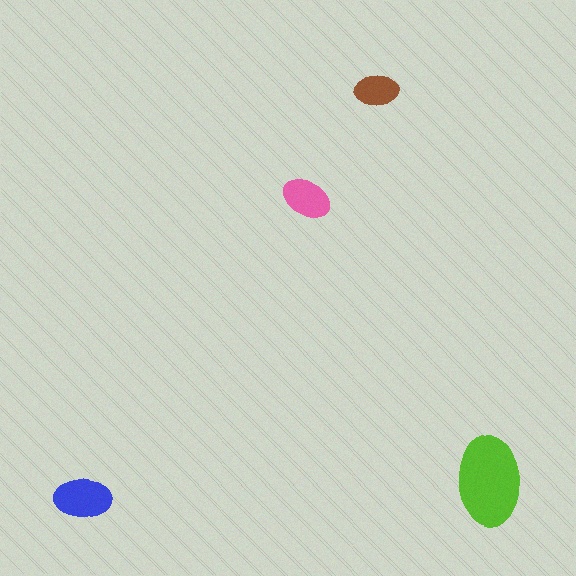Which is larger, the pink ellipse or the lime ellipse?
The lime one.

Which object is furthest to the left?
The blue ellipse is leftmost.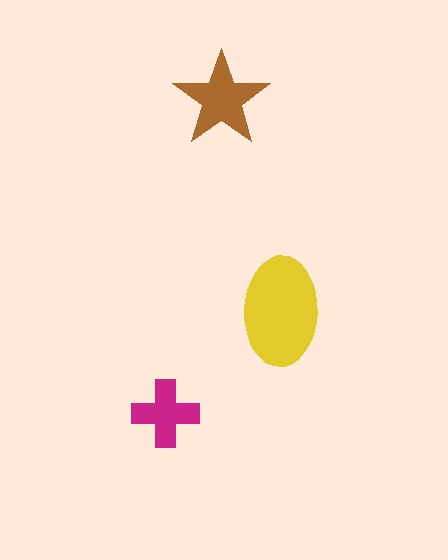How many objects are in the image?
There are 3 objects in the image.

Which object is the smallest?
The magenta cross.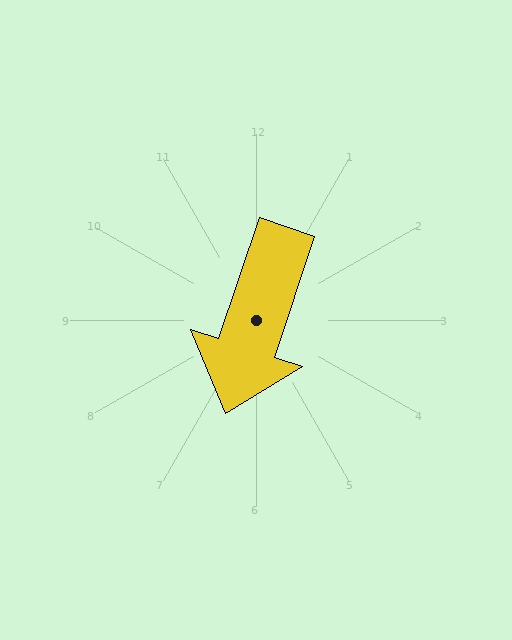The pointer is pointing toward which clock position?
Roughly 7 o'clock.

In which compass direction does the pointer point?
South.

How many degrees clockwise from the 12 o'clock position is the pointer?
Approximately 198 degrees.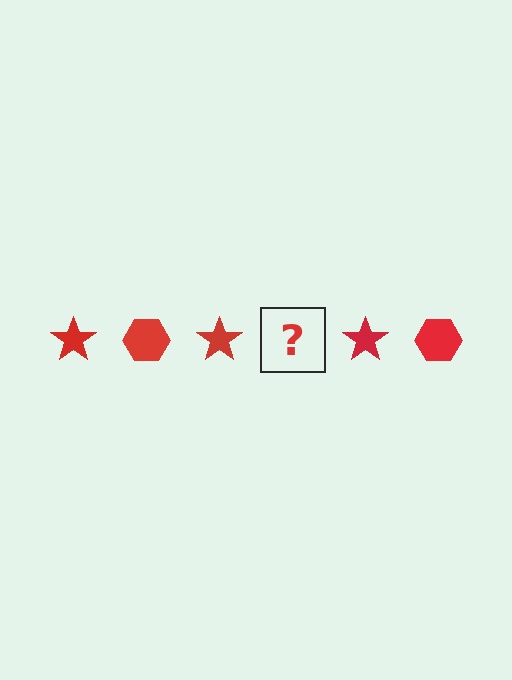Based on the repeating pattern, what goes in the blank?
The blank should be a red hexagon.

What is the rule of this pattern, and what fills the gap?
The rule is that the pattern cycles through star, hexagon shapes in red. The gap should be filled with a red hexagon.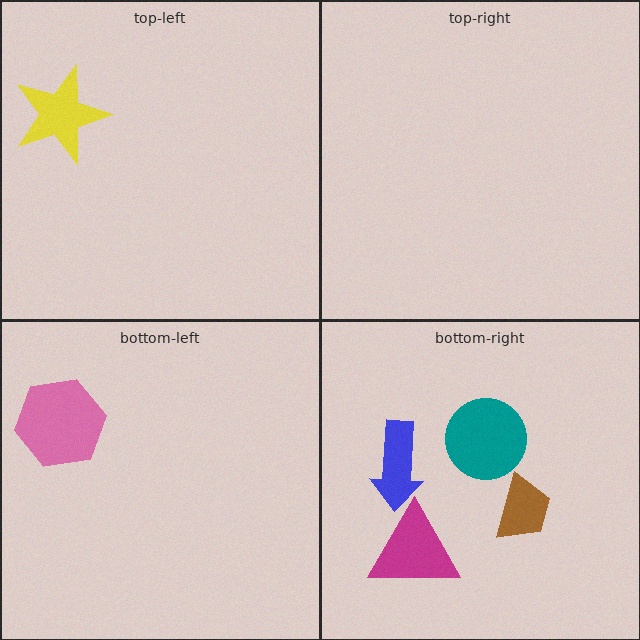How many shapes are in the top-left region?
1.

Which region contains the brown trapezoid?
The bottom-right region.